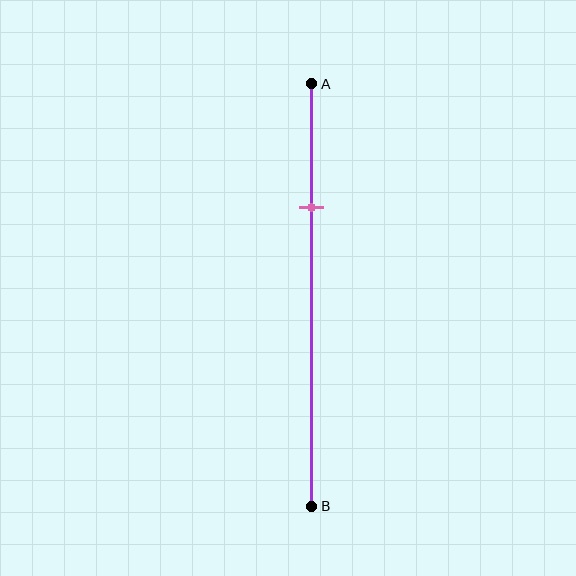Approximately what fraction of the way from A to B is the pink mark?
The pink mark is approximately 30% of the way from A to B.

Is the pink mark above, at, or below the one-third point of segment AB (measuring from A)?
The pink mark is above the one-third point of segment AB.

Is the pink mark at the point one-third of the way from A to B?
No, the mark is at about 30% from A, not at the 33% one-third point.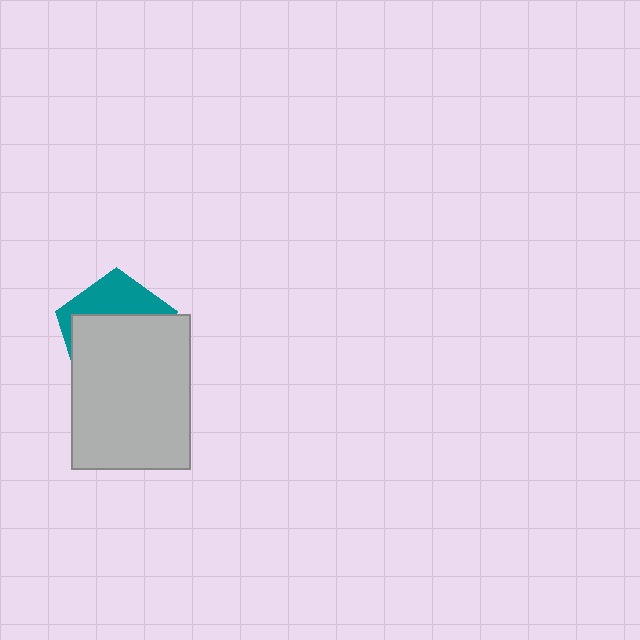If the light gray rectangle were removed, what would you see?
You would see the complete teal pentagon.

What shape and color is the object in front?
The object in front is a light gray rectangle.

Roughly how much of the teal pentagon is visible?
A small part of it is visible (roughly 34%).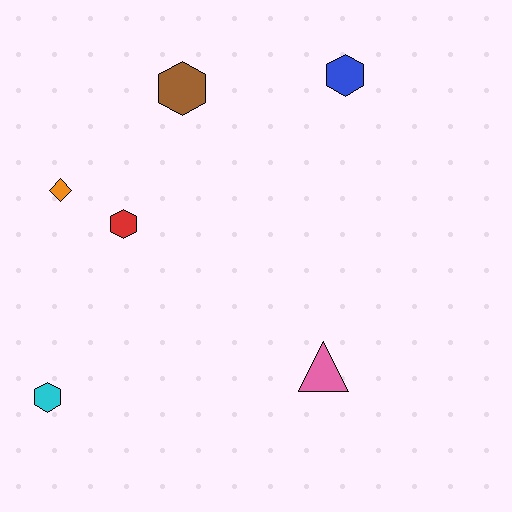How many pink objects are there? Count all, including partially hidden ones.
There is 1 pink object.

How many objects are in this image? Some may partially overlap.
There are 6 objects.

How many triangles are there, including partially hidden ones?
There is 1 triangle.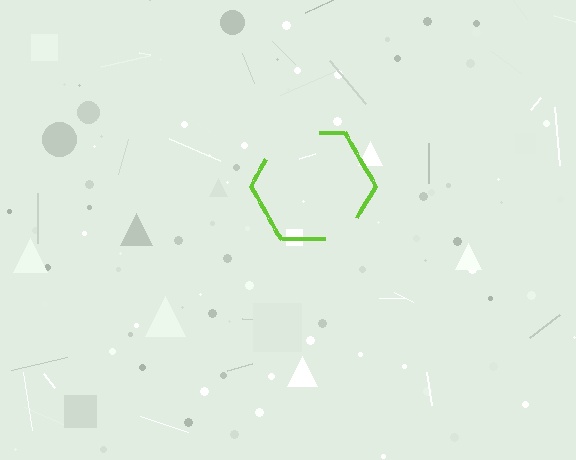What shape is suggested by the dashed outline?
The dashed outline suggests a hexagon.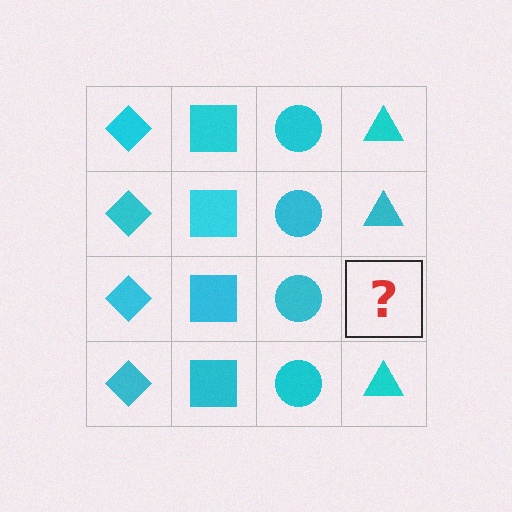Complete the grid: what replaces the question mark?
The question mark should be replaced with a cyan triangle.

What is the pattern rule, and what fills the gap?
The rule is that each column has a consistent shape. The gap should be filled with a cyan triangle.